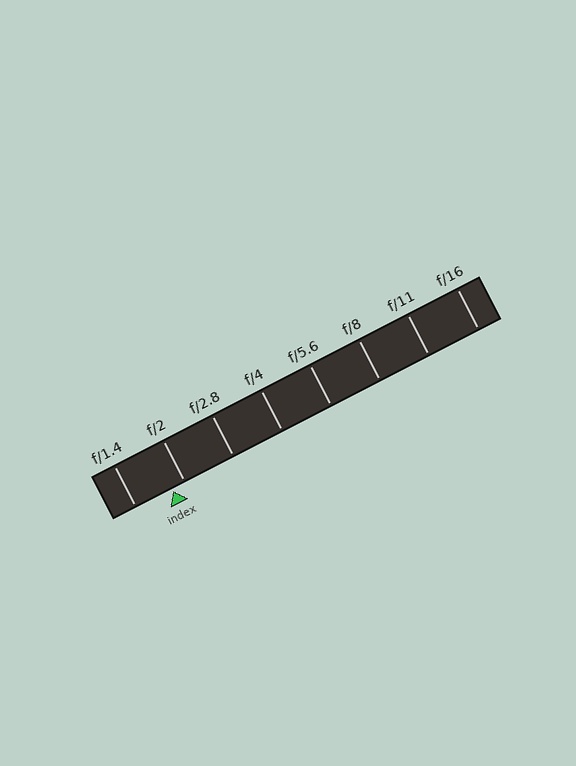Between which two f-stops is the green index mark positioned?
The index mark is between f/1.4 and f/2.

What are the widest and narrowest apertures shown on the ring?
The widest aperture shown is f/1.4 and the narrowest is f/16.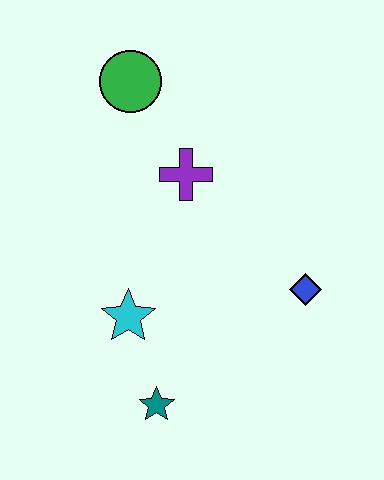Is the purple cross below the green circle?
Yes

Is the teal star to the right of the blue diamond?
No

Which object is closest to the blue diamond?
The purple cross is closest to the blue diamond.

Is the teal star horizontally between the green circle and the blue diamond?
Yes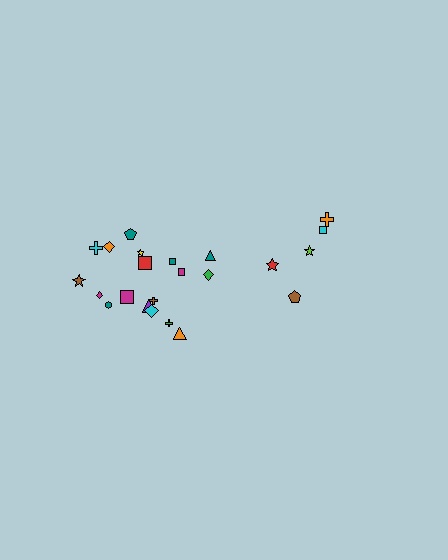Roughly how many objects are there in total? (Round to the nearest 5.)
Roughly 25 objects in total.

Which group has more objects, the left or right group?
The left group.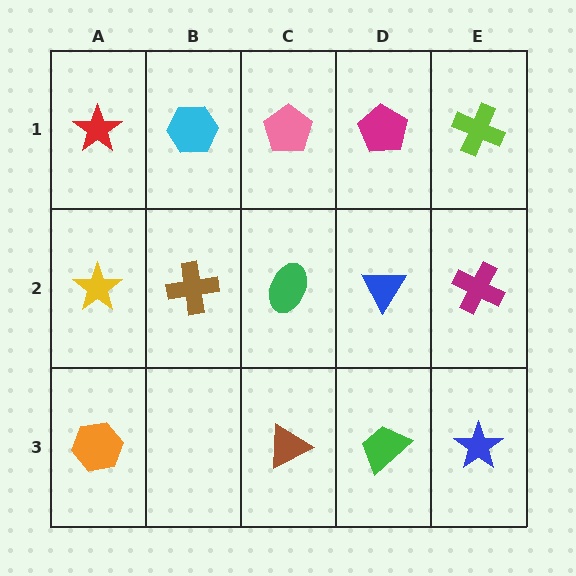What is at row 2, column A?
A yellow star.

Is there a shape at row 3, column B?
No, that cell is empty.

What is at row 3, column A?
An orange hexagon.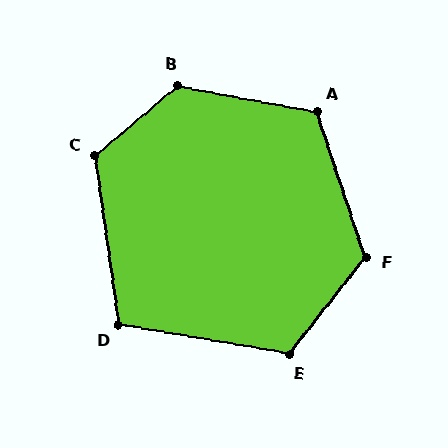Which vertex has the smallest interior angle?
D, at approximately 108 degrees.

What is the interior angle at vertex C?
Approximately 122 degrees (obtuse).